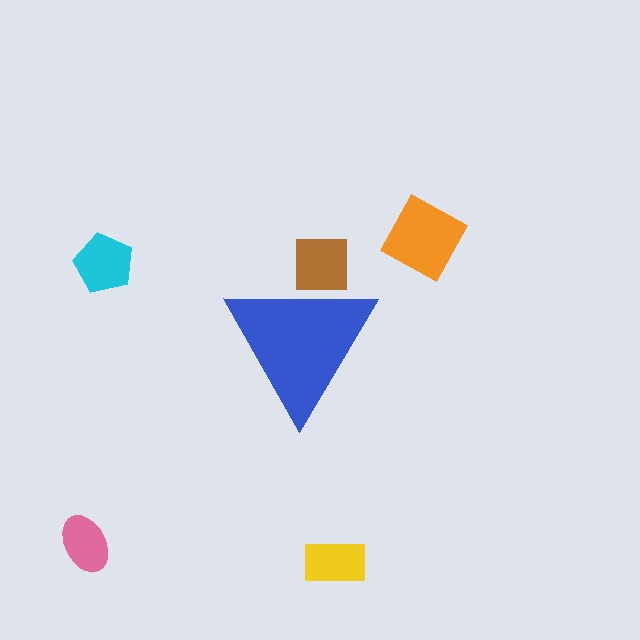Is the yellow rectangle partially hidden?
No, the yellow rectangle is fully visible.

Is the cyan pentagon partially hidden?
No, the cyan pentagon is fully visible.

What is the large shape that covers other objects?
A blue triangle.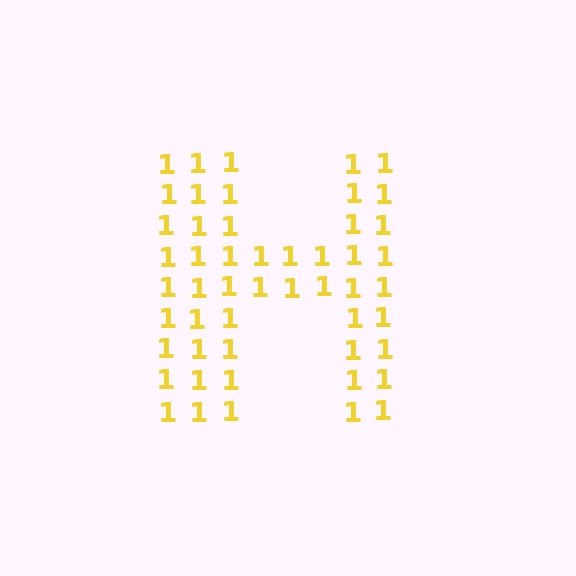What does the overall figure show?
The overall figure shows the letter H.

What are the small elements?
The small elements are digit 1's.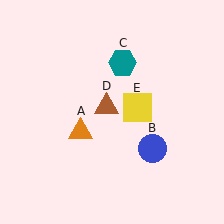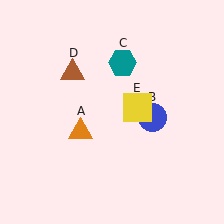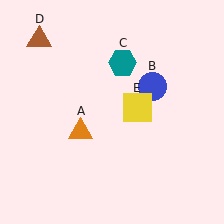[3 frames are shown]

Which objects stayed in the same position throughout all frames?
Orange triangle (object A) and teal hexagon (object C) and yellow square (object E) remained stationary.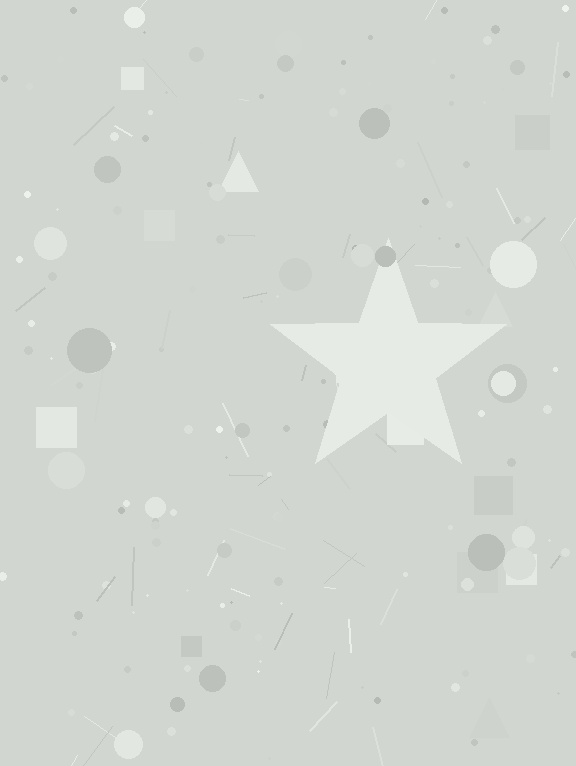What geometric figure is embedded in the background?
A star is embedded in the background.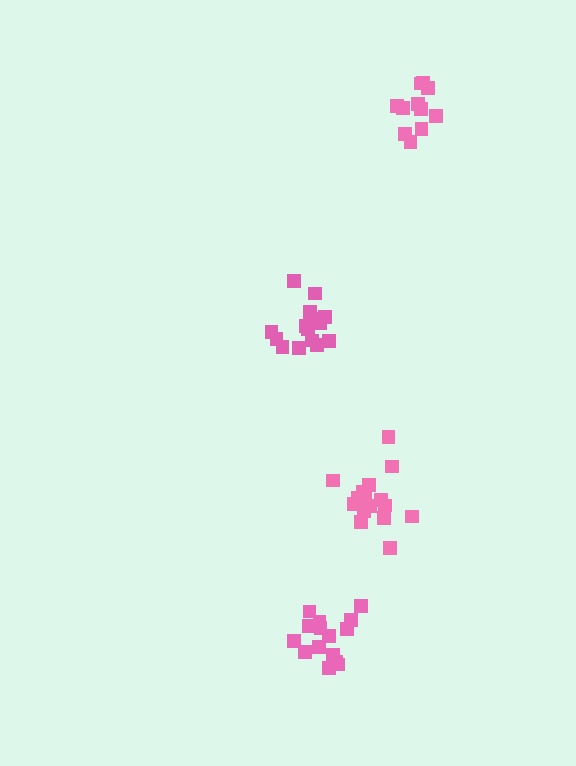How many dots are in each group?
Group 1: 16 dots, Group 2: 15 dots, Group 3: 15 dots, Group 4: 11 dots (57 total).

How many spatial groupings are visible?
There are 4 spatial groupings.